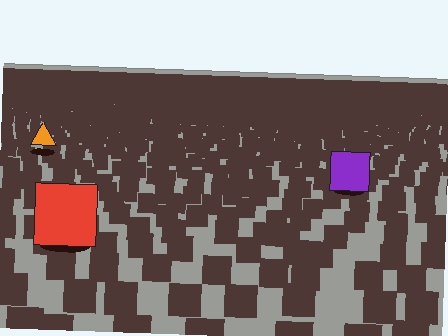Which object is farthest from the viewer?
The orange triangle is farthest from the viewer. It appears smaller and the ground texture around it is denser.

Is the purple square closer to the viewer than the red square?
No. The red square is closer — you can tell from the texture gradient: the ground texture is coarser near it.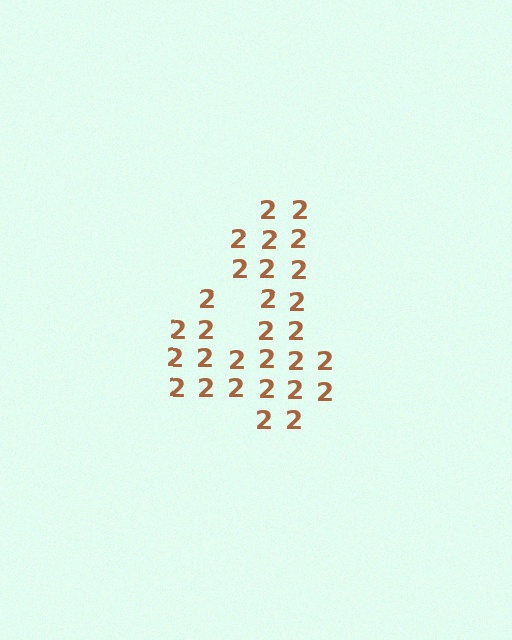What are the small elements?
The small elements are digit 2's.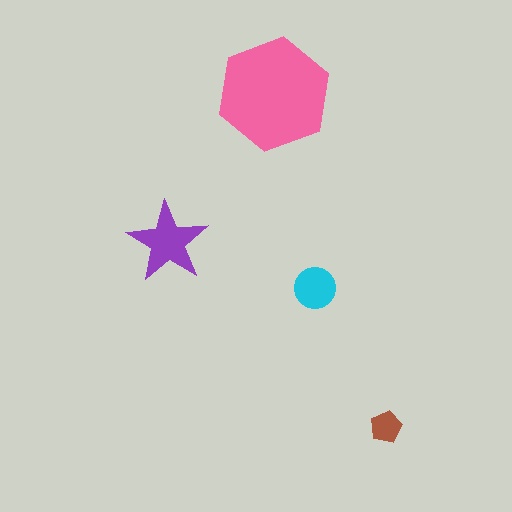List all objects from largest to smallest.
The pink hexagon, the purple star, the cyan circle, the brown pentagon.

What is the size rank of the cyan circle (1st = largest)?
3rd.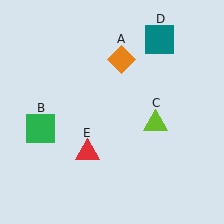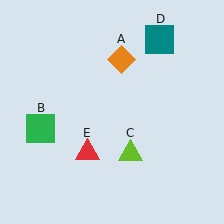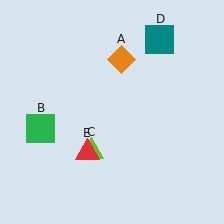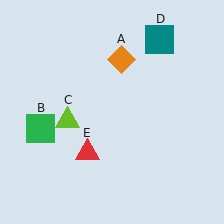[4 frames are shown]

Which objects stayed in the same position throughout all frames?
Orange diamond (object A) and green square (object B) and teal square (object D) and red triangle (object E) remained stationary.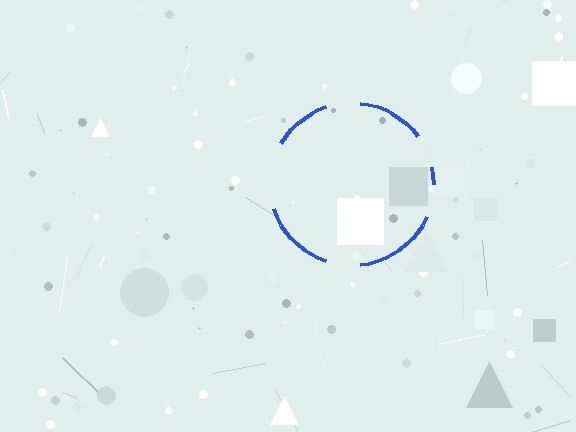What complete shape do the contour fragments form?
The contour fragments form a circle.